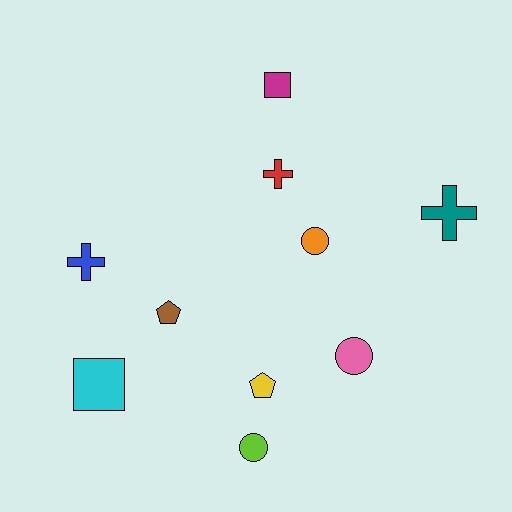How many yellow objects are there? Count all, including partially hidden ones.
There is 1 yellow object.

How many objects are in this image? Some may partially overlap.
There are 10 objects.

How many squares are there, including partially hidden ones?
There are 2 squares.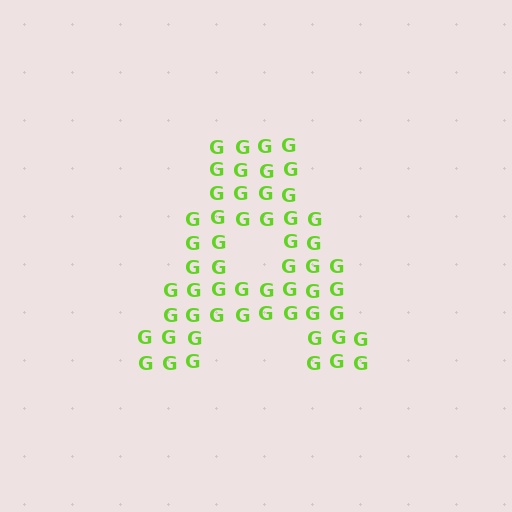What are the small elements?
The small elements are letter G's.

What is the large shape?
The large shape is the letter A.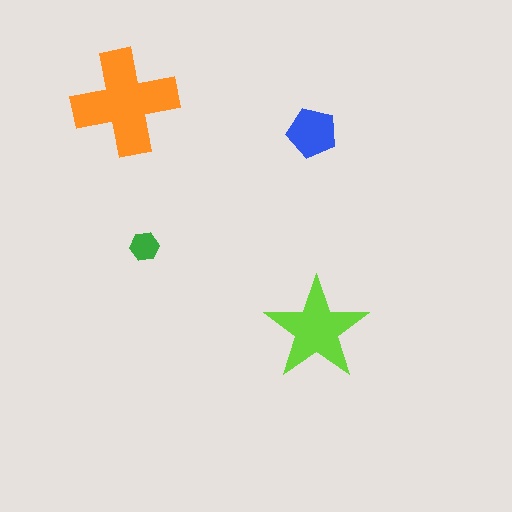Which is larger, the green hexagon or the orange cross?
The orange cross.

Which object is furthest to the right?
The lime star is rightmost.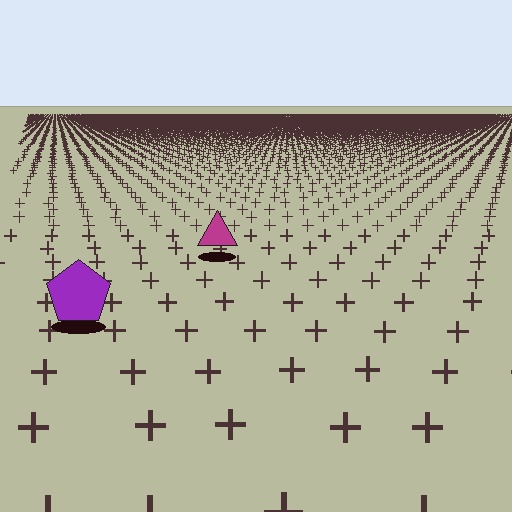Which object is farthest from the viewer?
The magenta triangle is farthest from the viewer. It appears smaller and the ground texture around it is denser.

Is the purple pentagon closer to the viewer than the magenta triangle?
Yes. The purple pentagon is closer — you can tell from the texture gradient: the ground texture is coarser near it.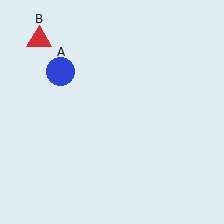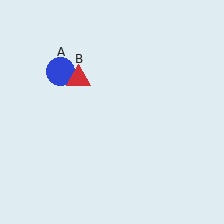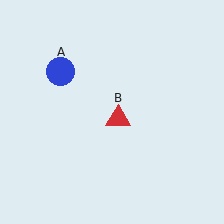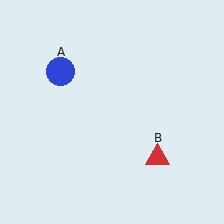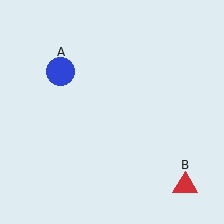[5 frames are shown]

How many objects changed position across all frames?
1 object changed position: red triangle (object B).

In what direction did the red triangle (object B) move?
The red triangle (object B) moved down and to the right.